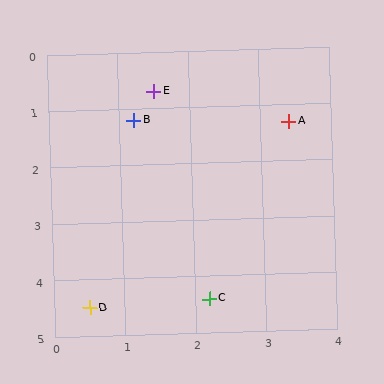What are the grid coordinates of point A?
Point A is at approximately (3.4, 1.3).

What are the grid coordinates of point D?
Point D is at approximately (0.5, 4.5).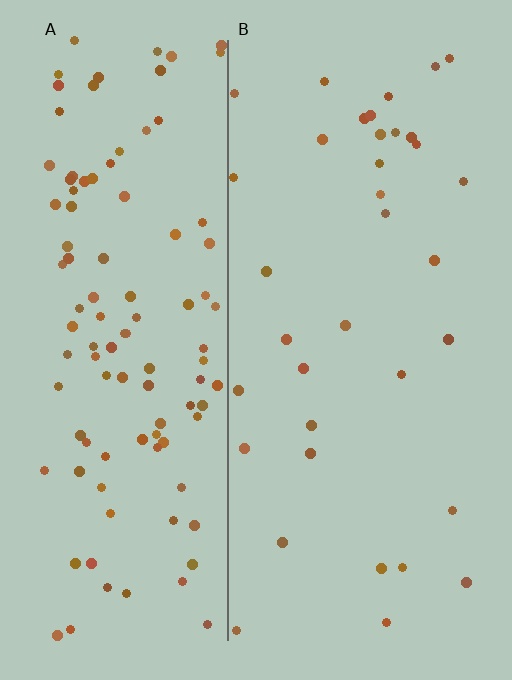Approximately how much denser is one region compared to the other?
Approximately 3.1× — region A over region B.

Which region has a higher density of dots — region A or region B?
A (the left).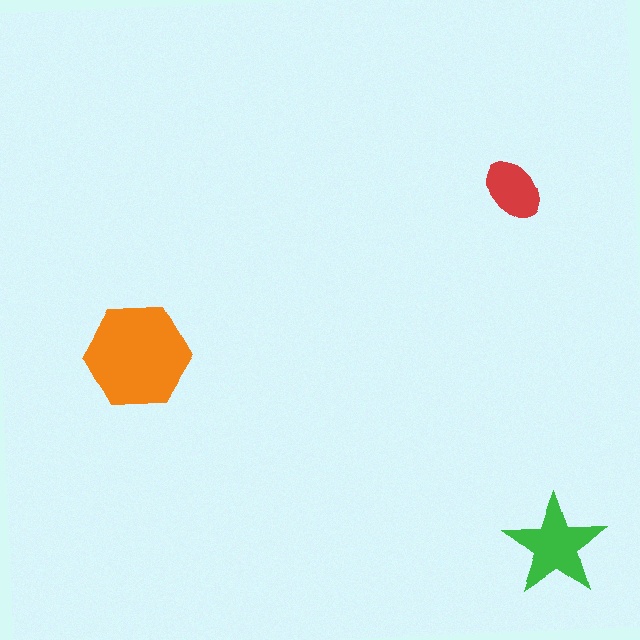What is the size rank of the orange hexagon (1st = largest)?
1st.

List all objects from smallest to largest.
The red ellipse, the green star, the orange hexagon.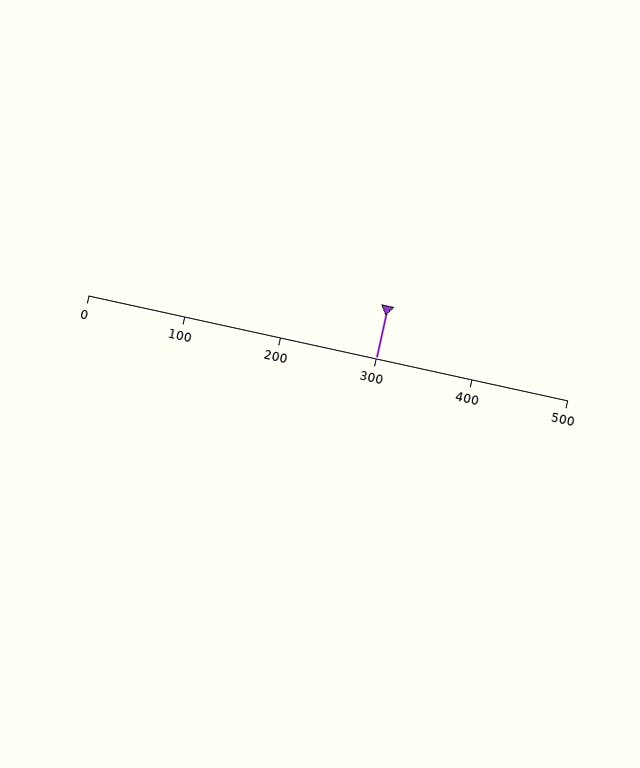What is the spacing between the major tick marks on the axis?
The major ticks are spaced 100 apart.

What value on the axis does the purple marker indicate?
The marker indicates approximately 300.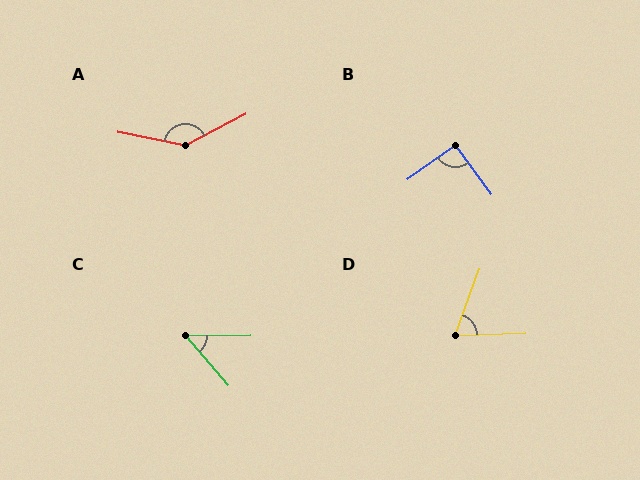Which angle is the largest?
A, at approximately 142 degrees.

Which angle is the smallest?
C, at approximately 49 degrees.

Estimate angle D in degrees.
Approximately 68 degrees.